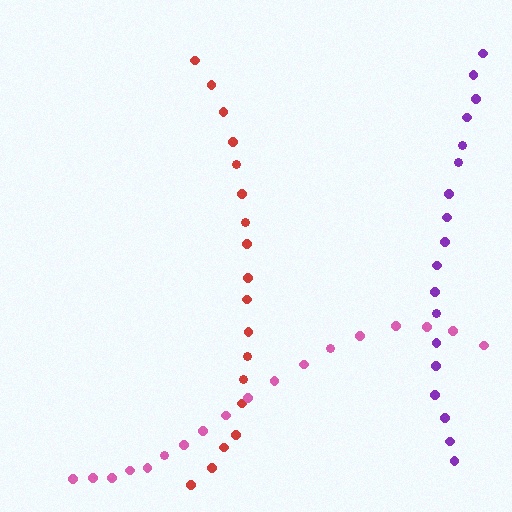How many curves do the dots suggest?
There are 3 distinct paths.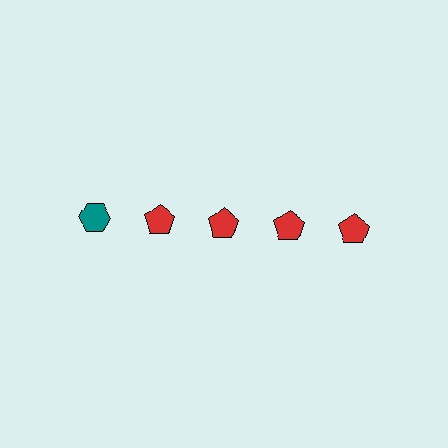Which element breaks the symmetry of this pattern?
The teal hexagon in the top row, leftmost column breaks the symmetry. All other shapes are red pentagons.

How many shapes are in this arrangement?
There are 5 shapes arranged in a grid pattern.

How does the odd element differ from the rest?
It differs in both color (teal instead of red) and shape (hexagon instead of pentagon).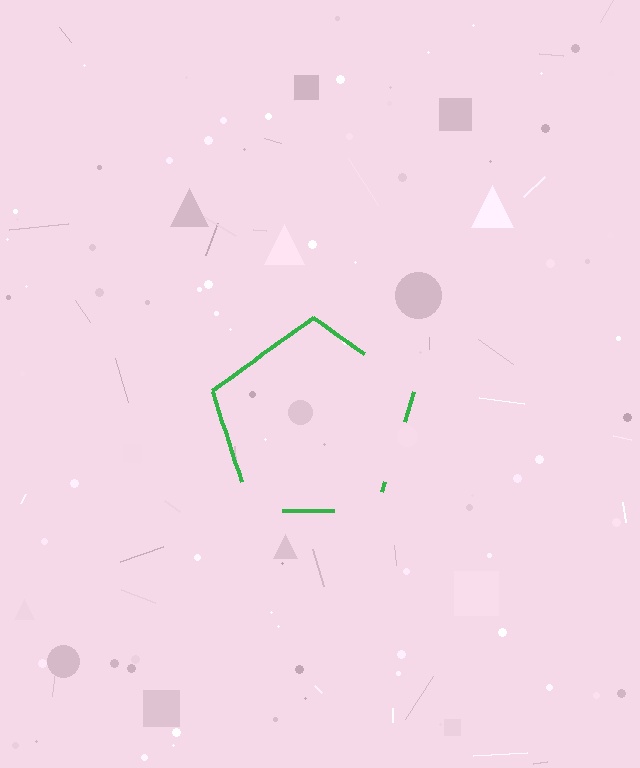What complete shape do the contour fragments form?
The contour fragments form a pentagon.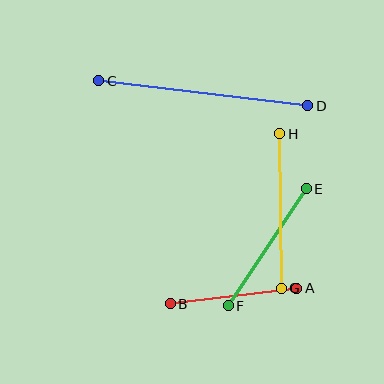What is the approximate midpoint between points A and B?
The midpoint is at approximately (234, 296) pixels.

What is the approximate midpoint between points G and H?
The midpoint is at approximately (280, 211) pixels.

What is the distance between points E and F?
The distance is approximately 140 pixels.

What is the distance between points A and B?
The distance is approximately 128 pixels.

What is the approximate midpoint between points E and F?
The midpoint is at approximately (267, 247) pixels.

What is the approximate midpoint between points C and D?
The midpoint is at approximately (203, 93) pixels.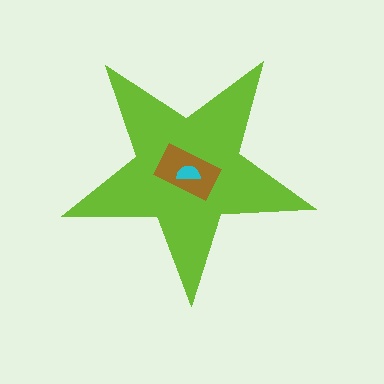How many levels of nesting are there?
3.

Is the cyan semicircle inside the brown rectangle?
Yes.